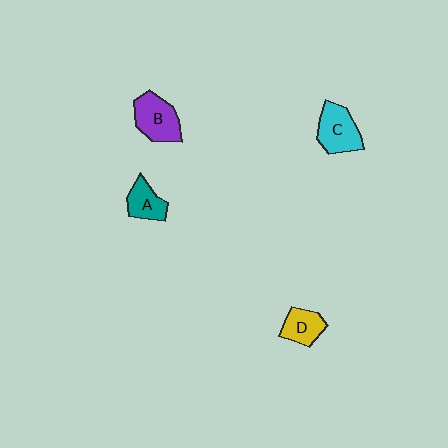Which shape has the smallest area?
Shape A (teal).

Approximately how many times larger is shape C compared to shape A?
Approximately 1.4 times.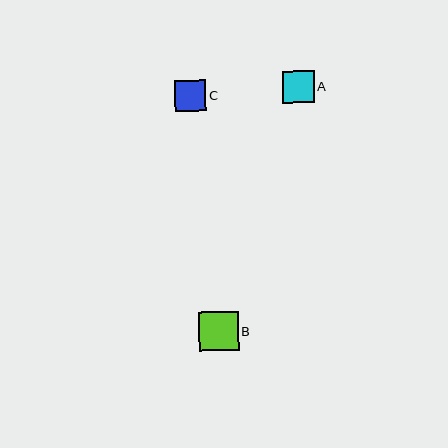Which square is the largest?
Square B is the largest with a size of approximately 39 pixels.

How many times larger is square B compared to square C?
Square B is approximately 1.2 times the size of square C.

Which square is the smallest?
Square A is the smallest with a size of approximately 31 pixels.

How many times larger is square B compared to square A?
Square B is approximately 1.3 times the size of square A.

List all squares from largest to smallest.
From largest to smallest: B, C, A.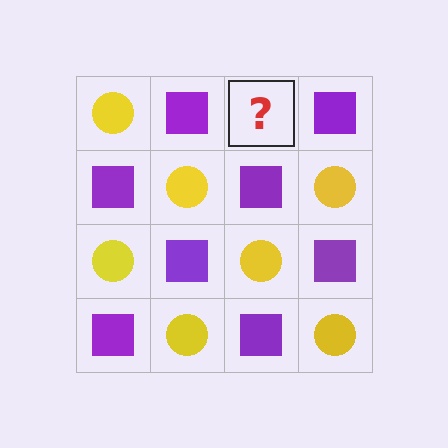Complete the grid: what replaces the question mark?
The question mark should be replaced with a yellow circle.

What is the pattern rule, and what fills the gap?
The rule is that it alternates yellow circle and purple square in a checkerboard pattern. The gap should be filled with a yellow circle.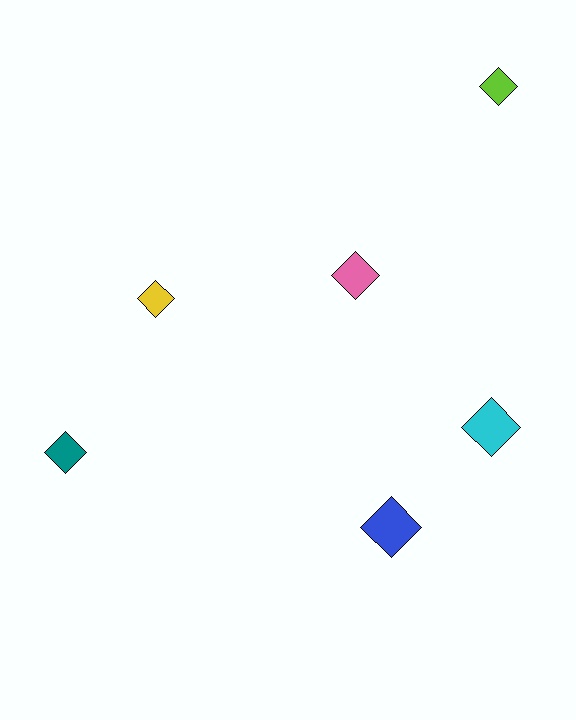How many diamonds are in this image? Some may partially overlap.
There are 6 diamonds.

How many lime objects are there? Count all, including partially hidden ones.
There is 1 lime object.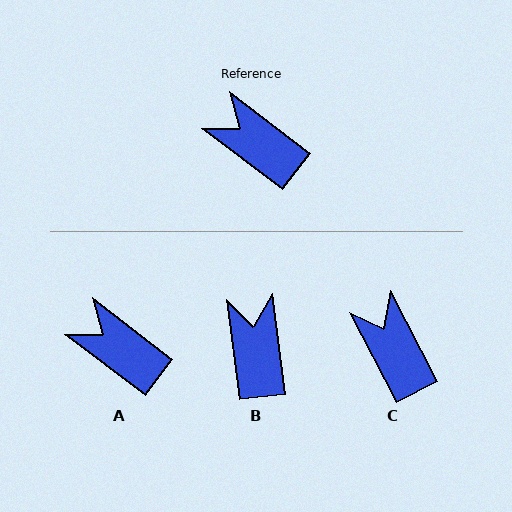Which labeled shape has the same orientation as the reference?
A.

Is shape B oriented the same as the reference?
No, it is off by about 45 degrees.